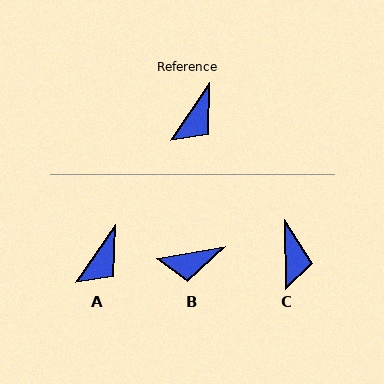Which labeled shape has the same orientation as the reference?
A.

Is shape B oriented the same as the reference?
No, it is off by about 45 degrees.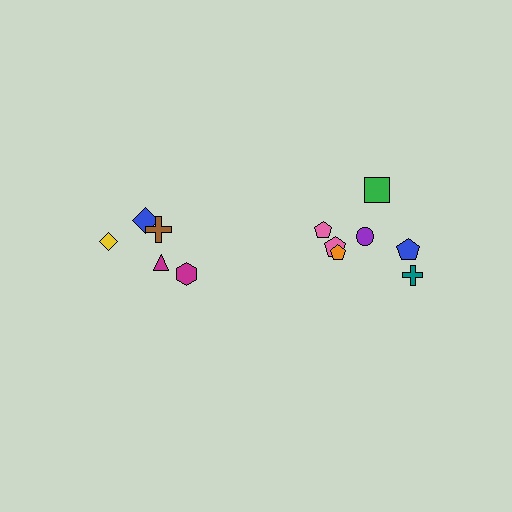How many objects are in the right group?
There are 7 objects.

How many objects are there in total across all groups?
There are 12 objects.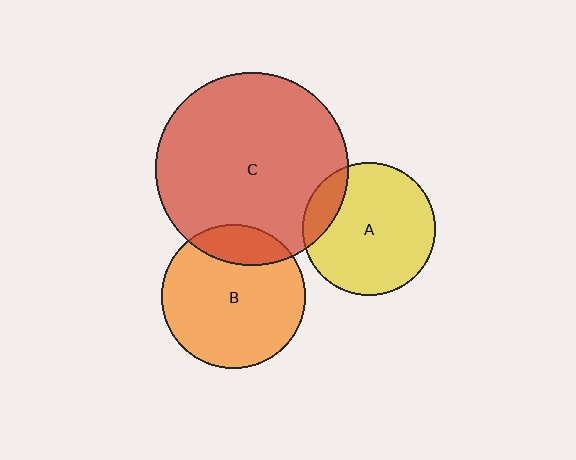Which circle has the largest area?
Circle C (red).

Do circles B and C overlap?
Yes.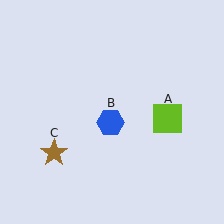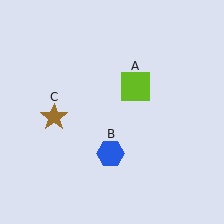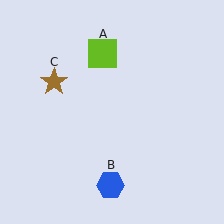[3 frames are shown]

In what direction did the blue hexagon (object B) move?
The blue hexagon (object B) moved down.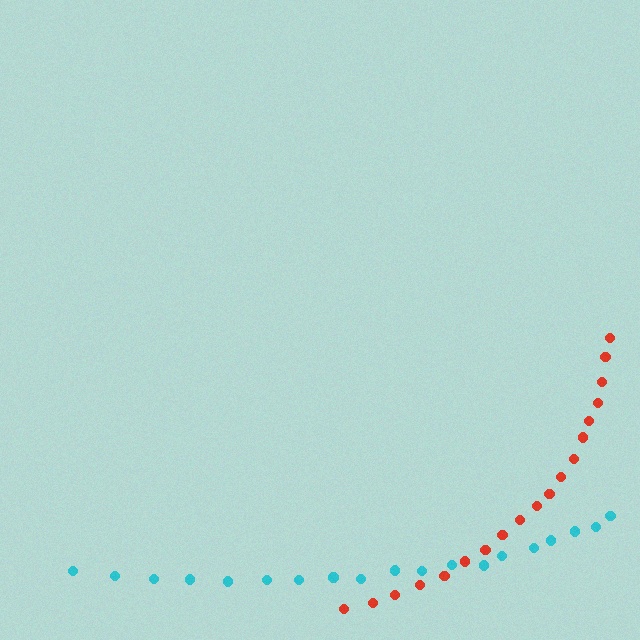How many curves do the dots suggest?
There are 2 distinct paths.